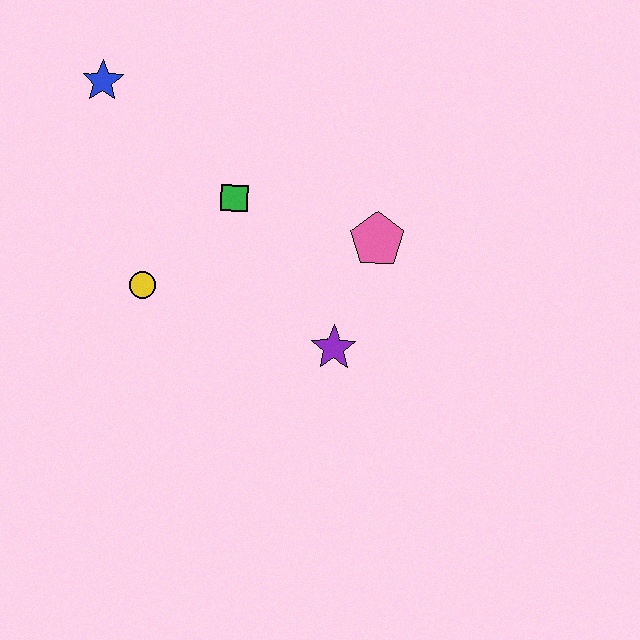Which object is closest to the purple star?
The pink pentagon is closest to the purple star.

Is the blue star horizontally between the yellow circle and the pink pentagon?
No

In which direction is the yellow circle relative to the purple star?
The yellow circle is to the left of the purple star.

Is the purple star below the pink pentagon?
Yes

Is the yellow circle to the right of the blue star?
Yes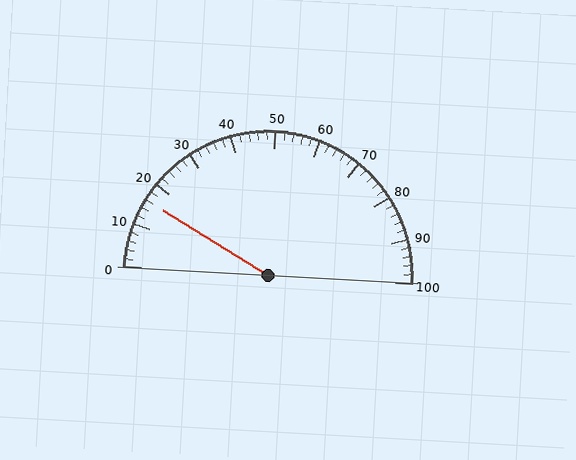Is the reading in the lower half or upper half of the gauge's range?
The reading is in the lower half of the range (0 to 100).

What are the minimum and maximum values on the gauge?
The gauge ranges from 0 to 100.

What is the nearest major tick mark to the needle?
The nearest major tick mark is 20.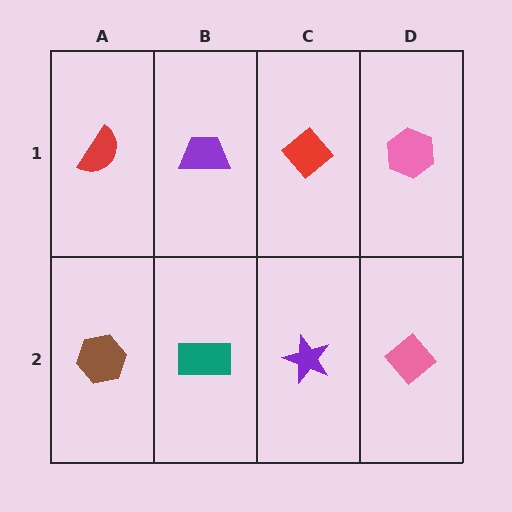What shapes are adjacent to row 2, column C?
A red diamond (row 1, column C), a teal rectangle (row 2, column B), a pink diamond (row 2, column D).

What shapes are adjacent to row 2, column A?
A red semicircle (row 1, column A), a teal rectangle (row 2, column B).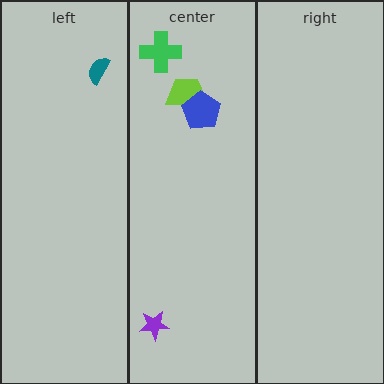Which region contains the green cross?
The center region.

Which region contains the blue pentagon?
The center region.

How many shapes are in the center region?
4.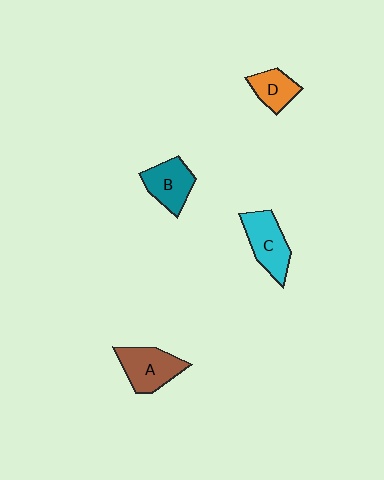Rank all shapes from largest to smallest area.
From largest to smallest: A (brown), C (cyan), B (teal), D (orange).